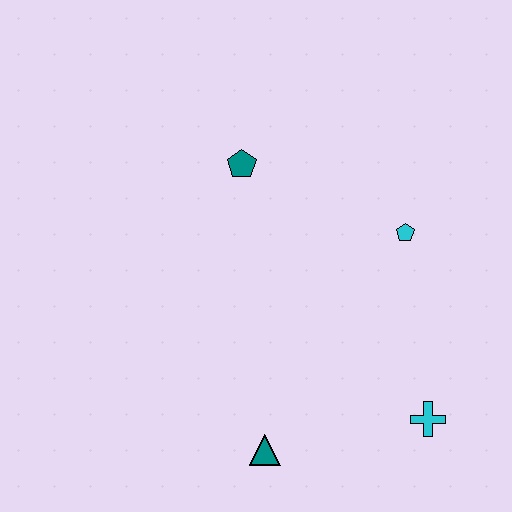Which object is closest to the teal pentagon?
The cyan pentagon is closest to the teal pentagon.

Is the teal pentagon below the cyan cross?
No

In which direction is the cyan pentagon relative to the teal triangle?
The cyan pentagon is above the teal triangle.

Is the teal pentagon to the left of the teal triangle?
Yes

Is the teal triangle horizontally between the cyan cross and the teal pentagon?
Yes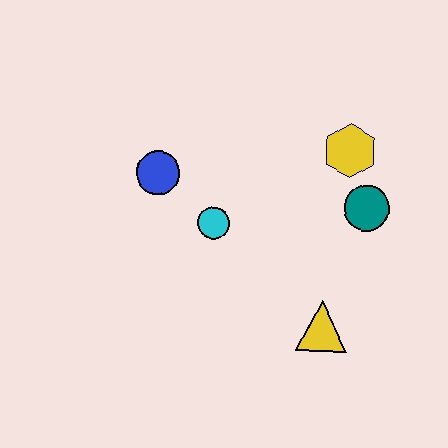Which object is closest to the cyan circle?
The blue circle is closest to the cyan circle.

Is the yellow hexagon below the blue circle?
No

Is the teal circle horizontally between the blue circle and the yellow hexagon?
No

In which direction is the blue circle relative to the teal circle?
The blue circle is to the left of the teal circle.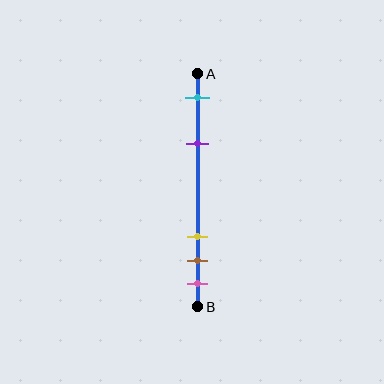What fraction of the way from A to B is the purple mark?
The purple mark is approximately 30% (0.3) of the way from A to B.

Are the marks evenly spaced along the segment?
No, the marks are not evenly spaced.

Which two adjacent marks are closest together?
The brown and pink marks are the closest adjacent pair.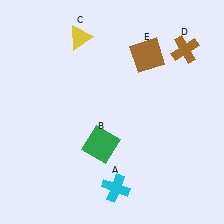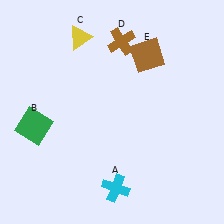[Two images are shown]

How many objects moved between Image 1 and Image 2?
2 objects moved between the two images.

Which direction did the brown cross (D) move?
The brown cross (D) moved left.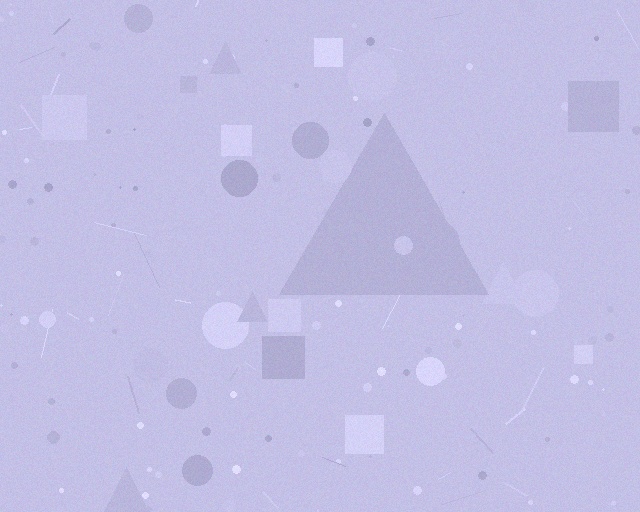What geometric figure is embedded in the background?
A triangle is embedded in the background.